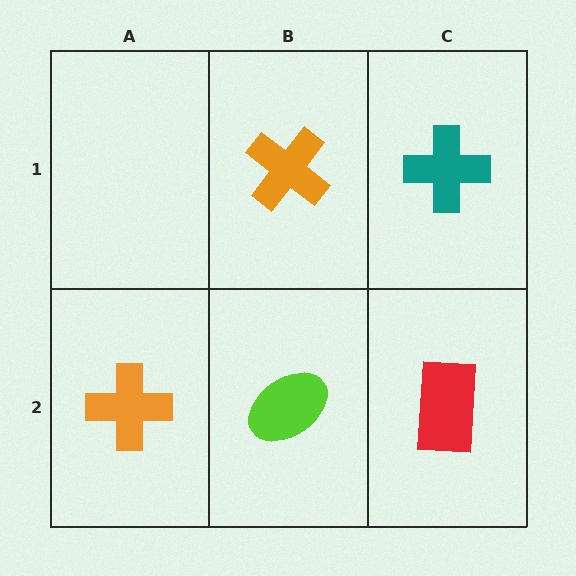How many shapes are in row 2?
3 shapes.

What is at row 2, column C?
A red rectangle.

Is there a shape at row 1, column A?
No, that cell is empty.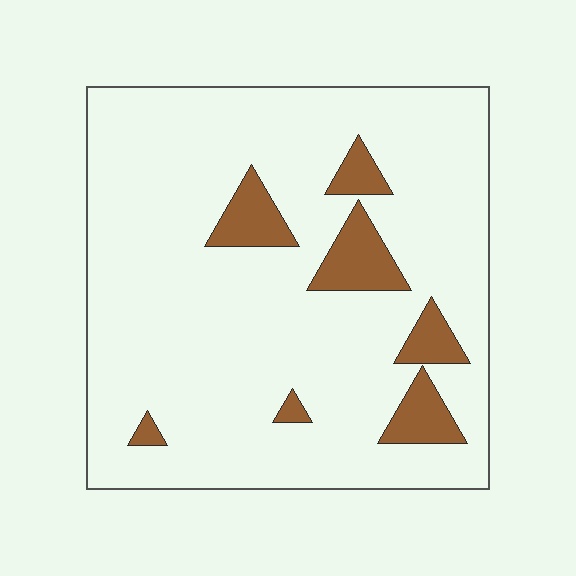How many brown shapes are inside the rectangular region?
7.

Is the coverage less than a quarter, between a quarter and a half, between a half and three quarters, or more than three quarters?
Less than a quarter.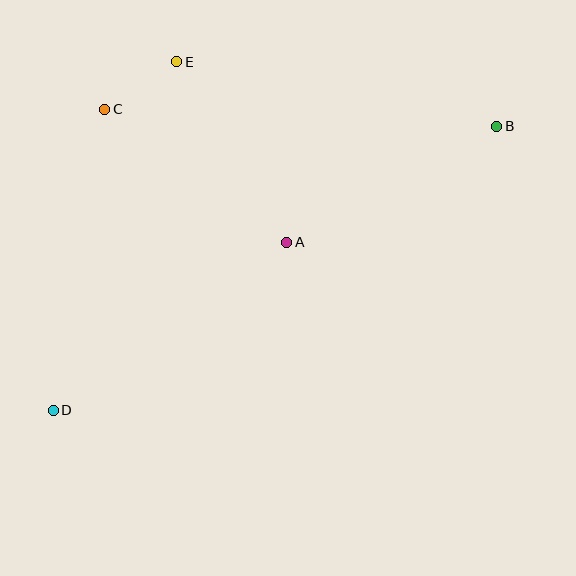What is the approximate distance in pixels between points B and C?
The distance between B and C is approximately 393 pixels.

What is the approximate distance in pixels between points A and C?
The distance between A and C is approximately 226 pixels.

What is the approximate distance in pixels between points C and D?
The distance between C and D is approximately 305 pixels.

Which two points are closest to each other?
Points C and E are closest to each other.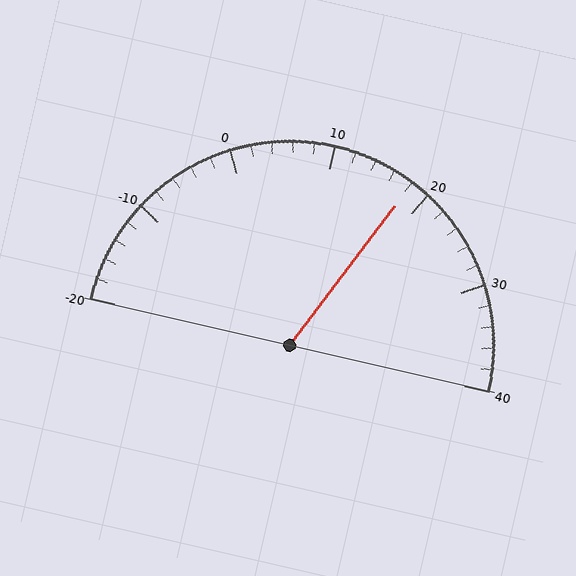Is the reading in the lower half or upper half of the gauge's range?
The reading is in the upper half of the range (-20 to 40).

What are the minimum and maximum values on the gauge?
The gauge ranges from -20 to 40.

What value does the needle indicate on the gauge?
The needle indicates approximately 18.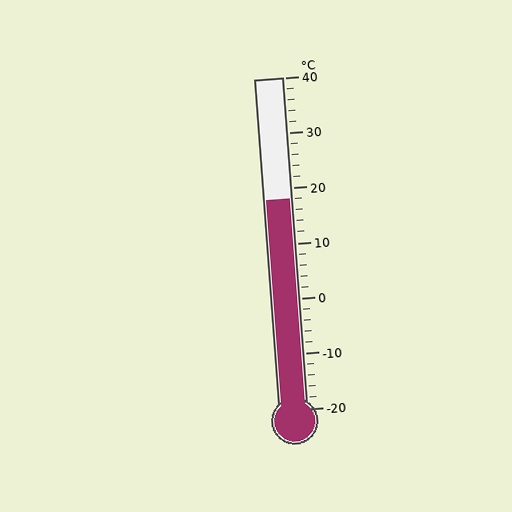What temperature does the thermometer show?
The thermometer shows approximately 18°C.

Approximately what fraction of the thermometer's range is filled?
The thermometer is filled to approximately 65% of its range.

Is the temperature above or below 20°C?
The temperature is below 20°C.